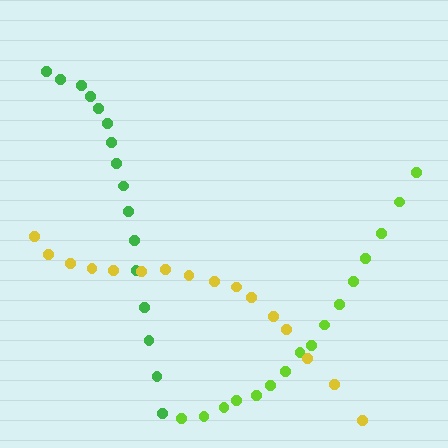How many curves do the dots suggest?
There are 3 distinct paths.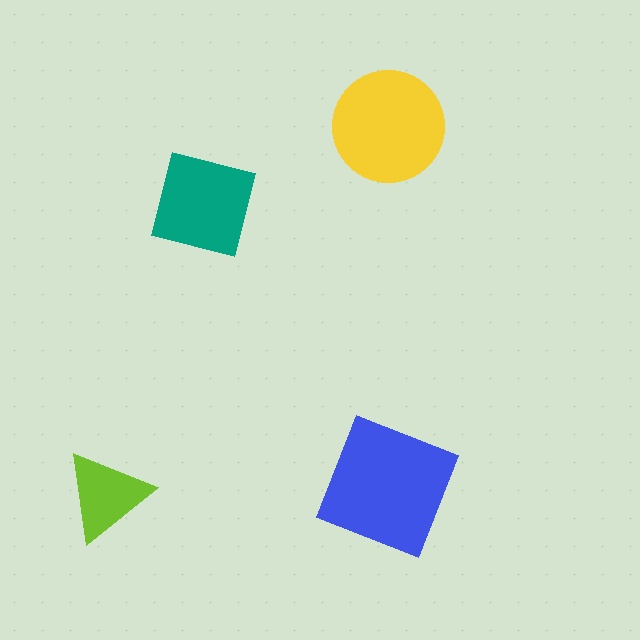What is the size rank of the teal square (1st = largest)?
3rd.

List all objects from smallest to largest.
The lime triangle, the teal square, the yellow circle, the blue square.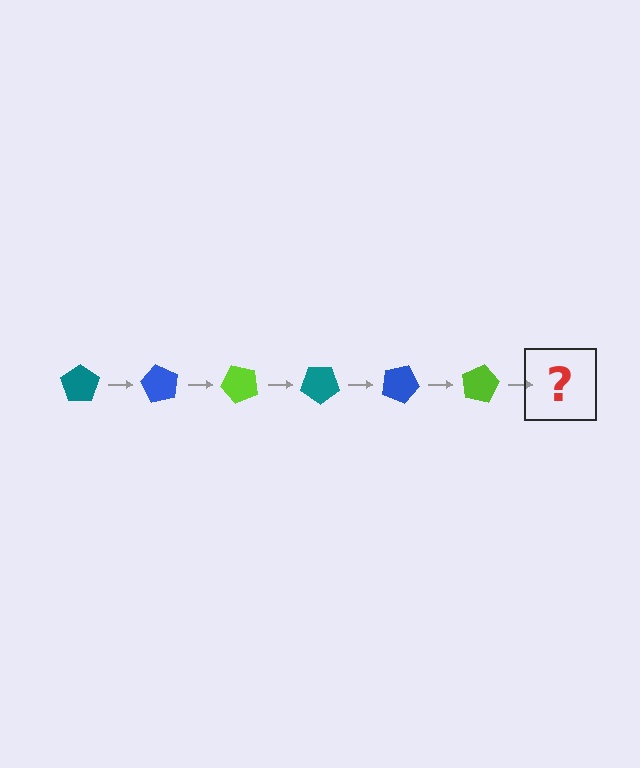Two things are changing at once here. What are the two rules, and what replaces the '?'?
The two rules are that it rotates 60 degrees each step and the color cycles through teal, blue, and lime. The '?' should be a teal pentagon, rotated 360 degrees from the start.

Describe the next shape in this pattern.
It should be a teal pentagon, rotated 360 degrees from the start.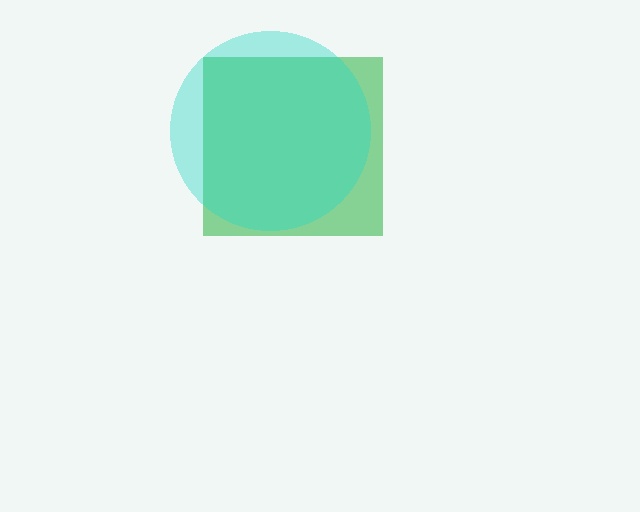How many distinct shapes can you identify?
There are 2 distinct shapes: a green square, a cyan circle.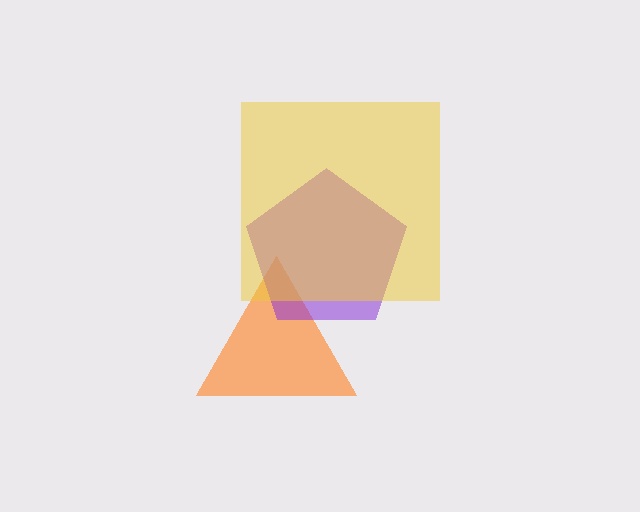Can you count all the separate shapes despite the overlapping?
Yes, there are 3 separate shapes.